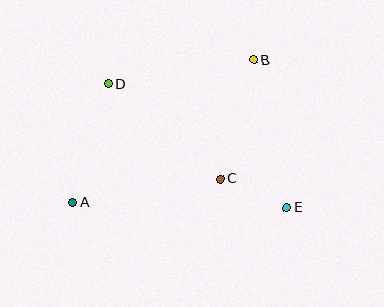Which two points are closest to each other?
Points C and E are closest to each other.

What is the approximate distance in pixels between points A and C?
The distance between A and C is approximately 150 pixels.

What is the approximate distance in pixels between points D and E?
The distance between D and E is approximately 217 pixels.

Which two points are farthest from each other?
Points A and B are farthest from each other.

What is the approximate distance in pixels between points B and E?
The distance between B and E is approximately 151 pixels.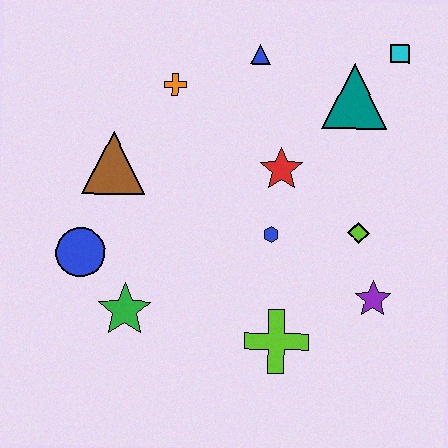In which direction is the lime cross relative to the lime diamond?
The lime cross is below the lime diamond.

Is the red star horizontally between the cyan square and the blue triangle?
Yes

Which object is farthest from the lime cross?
The cyan square is farthest from the lime cross.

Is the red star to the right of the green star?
Yes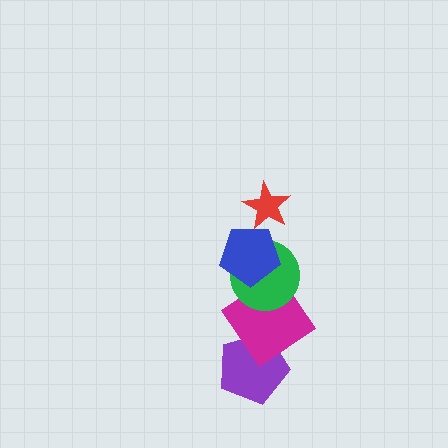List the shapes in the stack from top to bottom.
From top to bottom: the red star, the blue pentagon, the green circle, the magenta diamond, the purple pentagon.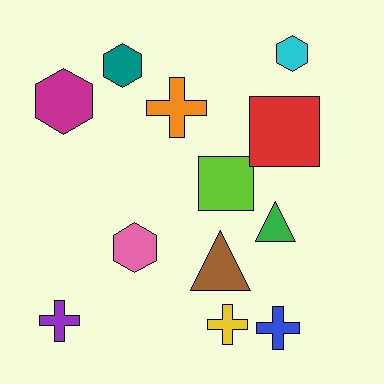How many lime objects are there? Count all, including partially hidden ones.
There is 1 lime object.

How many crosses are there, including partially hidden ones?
There are 4 crosses.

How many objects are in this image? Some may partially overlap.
There are 12 objects.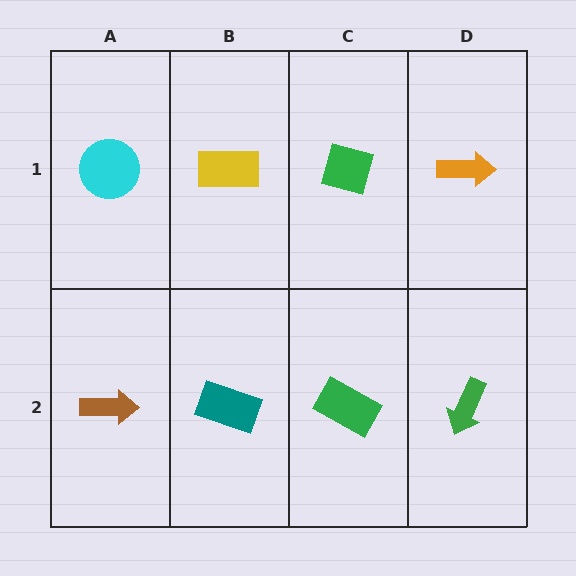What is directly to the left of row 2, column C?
A teal rectangle.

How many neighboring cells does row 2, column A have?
2.